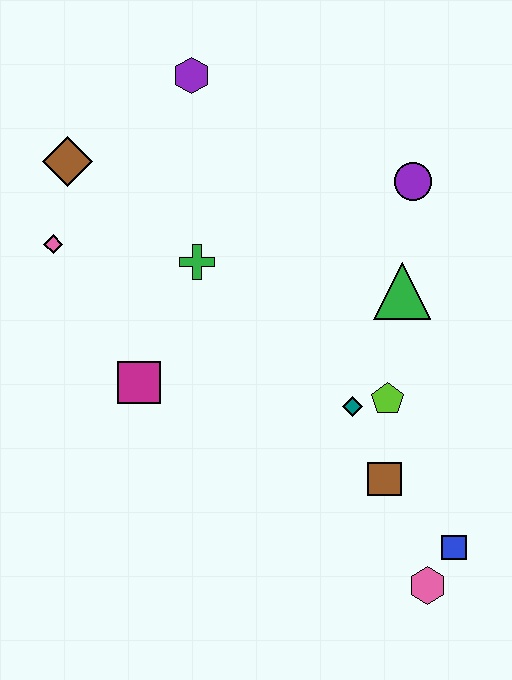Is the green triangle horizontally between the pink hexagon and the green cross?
Yes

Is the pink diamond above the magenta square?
Yes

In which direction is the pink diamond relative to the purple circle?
The pink diamond is to the left of the purple circle.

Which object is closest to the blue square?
The pink hexagon is closest to the blue square.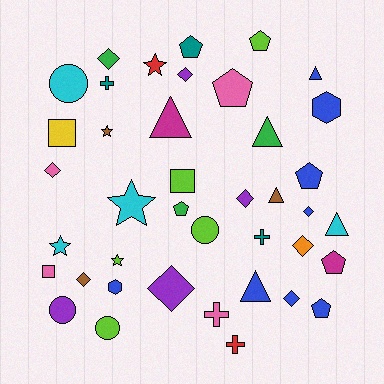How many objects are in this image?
There are 40 objects.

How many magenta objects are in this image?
There are 2 magenta objects.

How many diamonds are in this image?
There are 9 diamonds.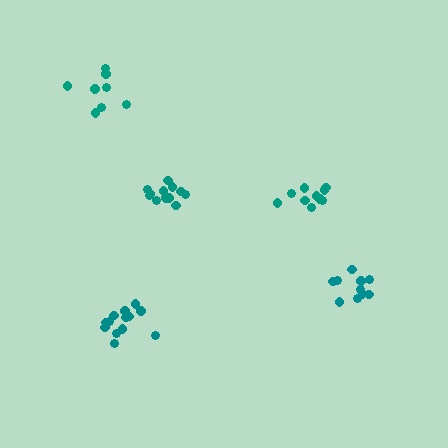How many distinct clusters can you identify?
There are 5 distinct clusters.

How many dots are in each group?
Group 1: 13 dots, Group 2: 8 dots, Group 3: 10 dots, Group 4: 12 dots, Group 5: 10 dots (53 total).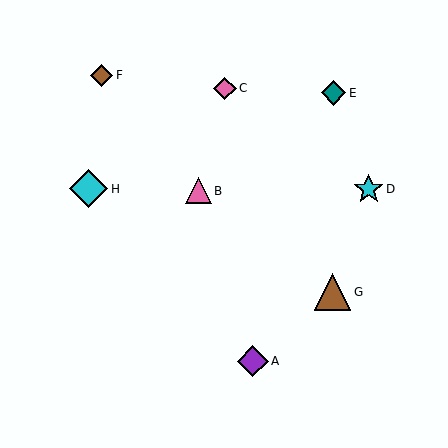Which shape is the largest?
The cyan diamond (labeled H) is the largest.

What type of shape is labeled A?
Shape A is a purple diamond.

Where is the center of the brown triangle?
The center of the brown triangle is at (332, 292).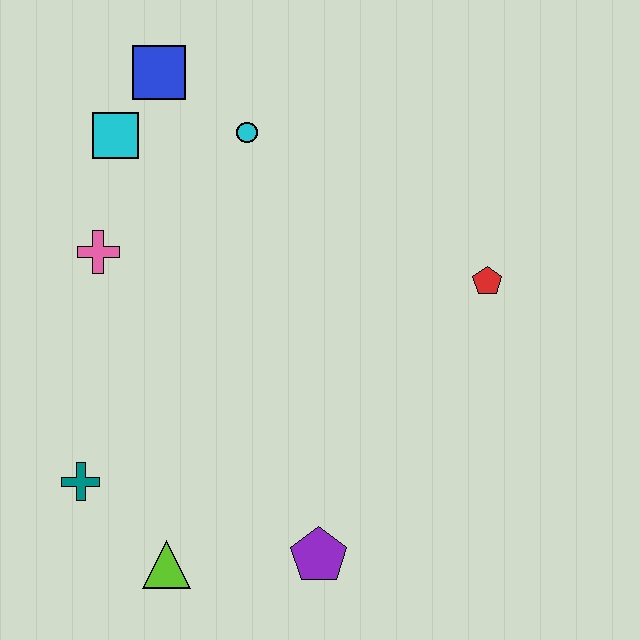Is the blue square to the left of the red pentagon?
Yes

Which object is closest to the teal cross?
The lime triangle is closest to the teal cross.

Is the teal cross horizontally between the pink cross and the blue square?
No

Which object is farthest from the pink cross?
The red pentagon is farthest from the pink cross.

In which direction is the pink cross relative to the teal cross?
The pink cross is above the teal cross.